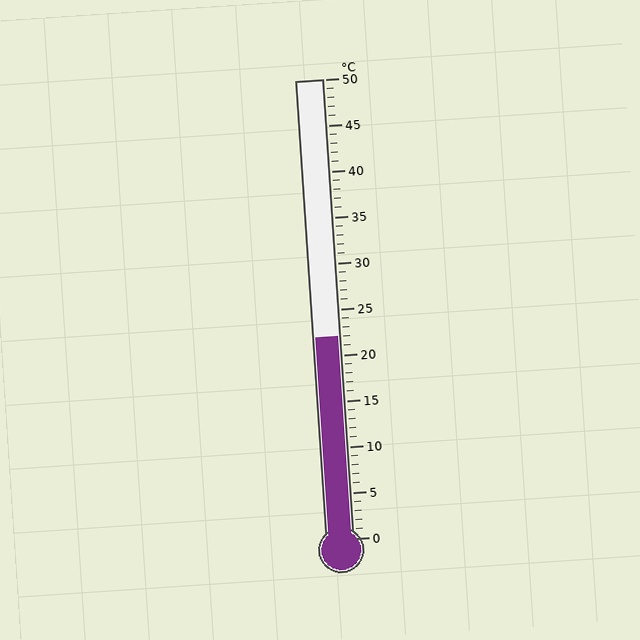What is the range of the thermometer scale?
The thermometer scale ranges from 0°C to 50°C.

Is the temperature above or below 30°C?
The temperature is below 30°C.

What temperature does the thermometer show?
The thermometer shows approximately 22°C.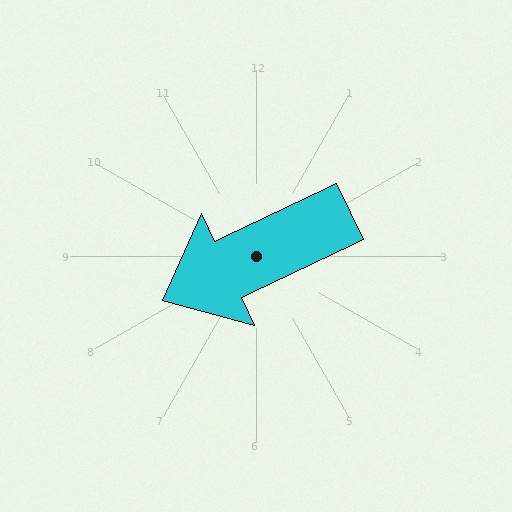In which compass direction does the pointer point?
Southwest.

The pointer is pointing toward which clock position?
Roughly 8 o'clock.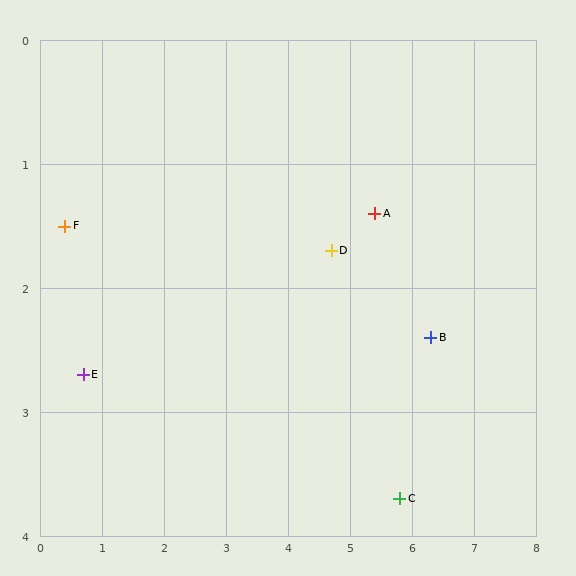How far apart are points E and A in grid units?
Points E and A are about 4.9 grid units apart.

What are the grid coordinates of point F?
Point F is at approximately (0.4, 1.5).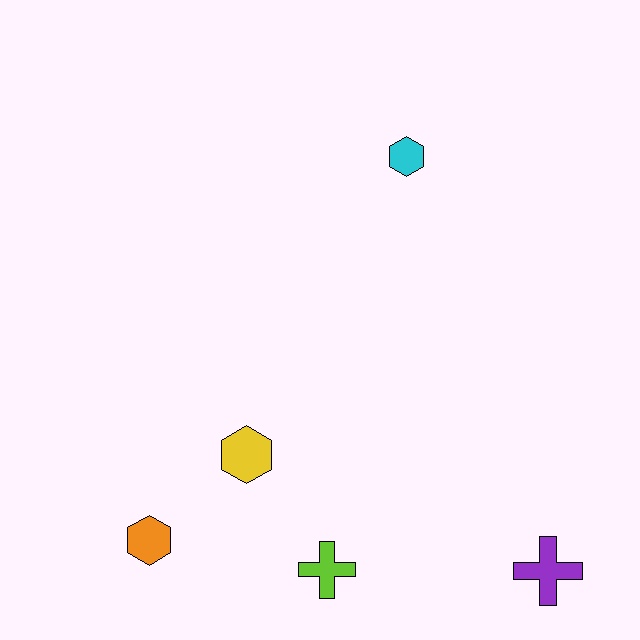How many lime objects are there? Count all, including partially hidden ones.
There is 1 lime object.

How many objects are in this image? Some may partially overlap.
There are 5 objects.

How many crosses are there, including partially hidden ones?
There are 2 crosses.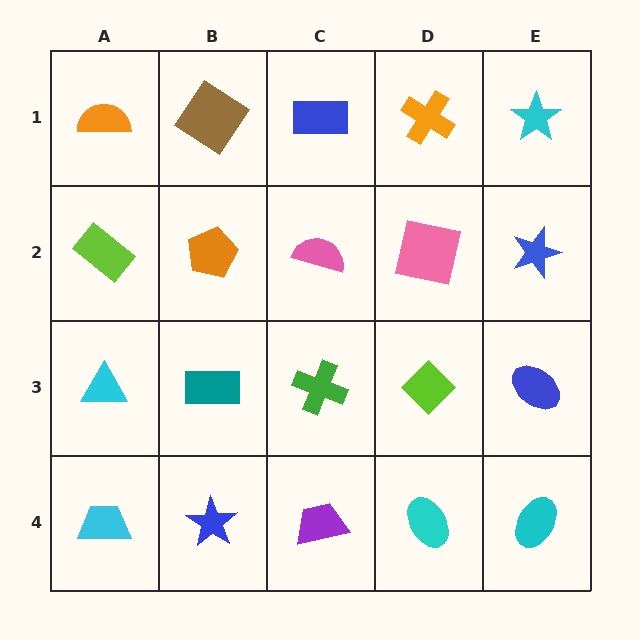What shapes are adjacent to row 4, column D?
A lime diamond (row 3, column D), a purple trapezoid (row 4, column C), a cyan ellipse (row 4, column E).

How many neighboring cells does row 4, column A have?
2.